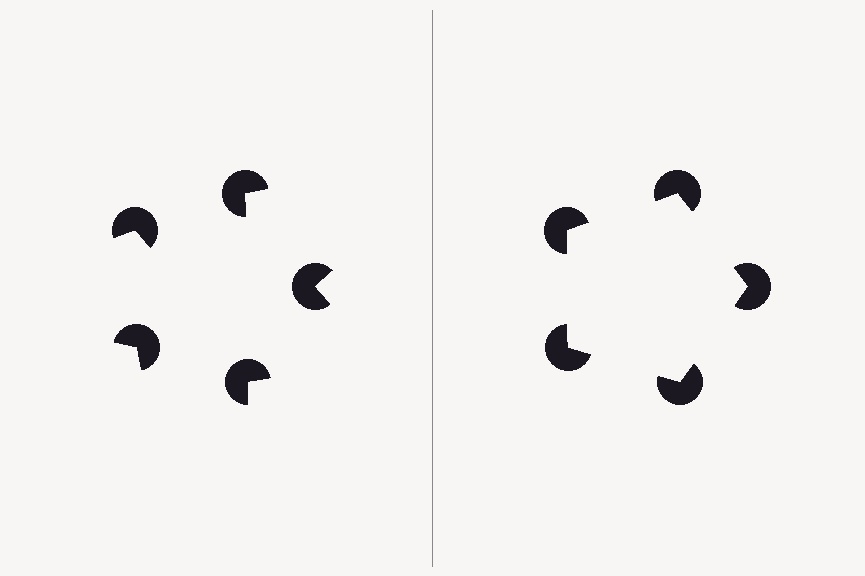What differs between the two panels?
The pac-man discs are positioned identically on both sides; only the wedge orientations differ. On the right they align to a pentagon; on the left they are misaligned.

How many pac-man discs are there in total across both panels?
10 — 5 on each side.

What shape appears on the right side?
An illusory pentagon.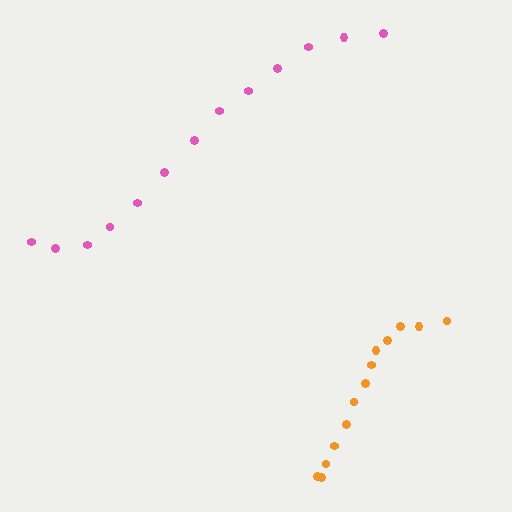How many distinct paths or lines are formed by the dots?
There are 2 distinct paths.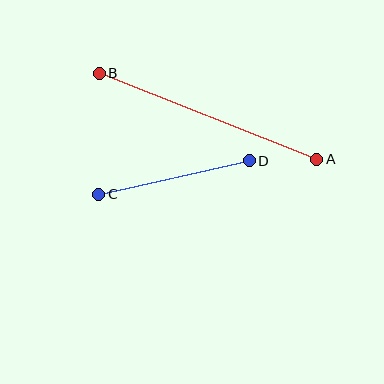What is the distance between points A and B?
The distance is approximately 234 pixels.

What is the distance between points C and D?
The distance is approximately 154 pixels.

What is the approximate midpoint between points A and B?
The midpoint is at approximately (208, 116) pixels.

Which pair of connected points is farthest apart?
Points A and B are farthest apart.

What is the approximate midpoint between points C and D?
The midpoint is at approximately (174, 178) pixels.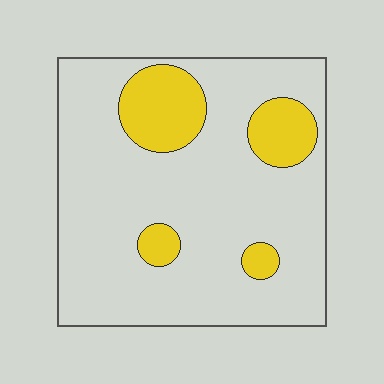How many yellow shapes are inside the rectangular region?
4.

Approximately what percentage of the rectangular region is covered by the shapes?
Approximately 20%.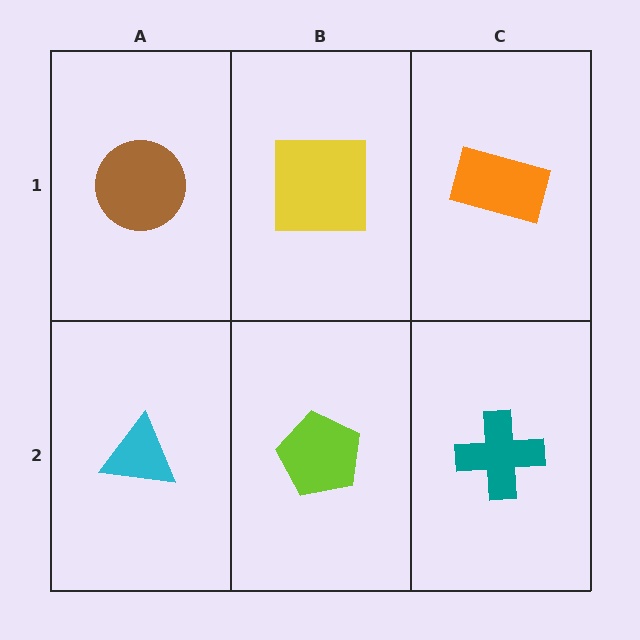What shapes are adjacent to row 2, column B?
A yellow square (row 1, column B), a cyan triangle (row 2, column A), a teal cross (row 2, column C).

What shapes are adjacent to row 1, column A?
A cyan triangle (row 2, column A), a yellow square (row 1, column B).